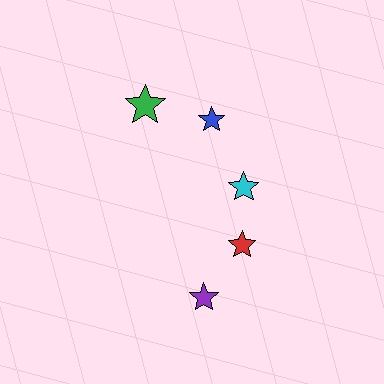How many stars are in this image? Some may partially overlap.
There are 5 stars.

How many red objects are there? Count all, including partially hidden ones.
There is 1 red object.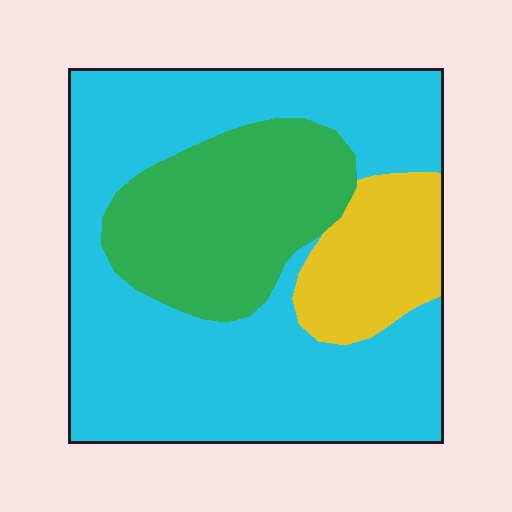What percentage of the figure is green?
Green takes up about one quarter (1/4) of the figure.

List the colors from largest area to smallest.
From largest to smallest: cyan, green, yellow.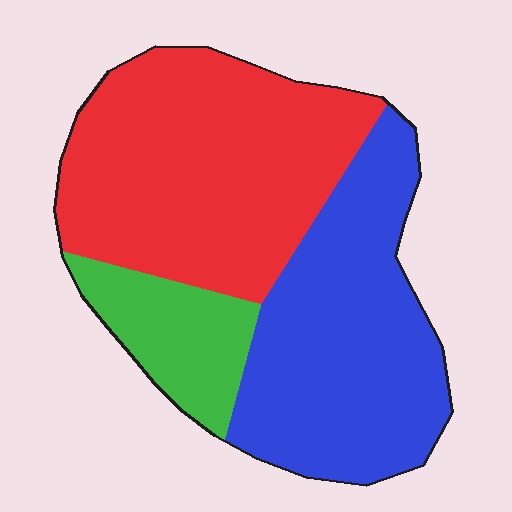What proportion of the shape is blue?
Blue takes up about two fifths (2/5) of the shape.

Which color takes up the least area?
Green, at roughly 15%.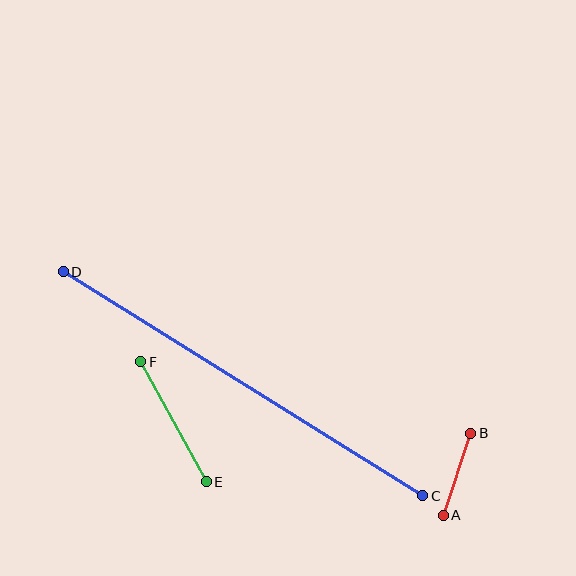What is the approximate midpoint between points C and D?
The midpoint is at approximately (243, 384) pixels.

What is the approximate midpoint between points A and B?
The midpoint is at approximately (457, 474) pixels.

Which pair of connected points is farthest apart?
Points C and D are farthest apart.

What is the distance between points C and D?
The distance is approximately 424 pixels.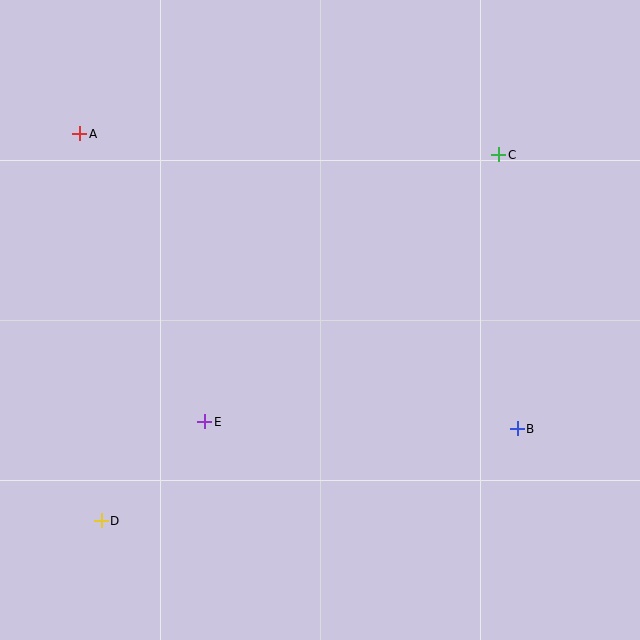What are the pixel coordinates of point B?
Point B is at (517, 429).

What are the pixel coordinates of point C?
Point C is at (499, 155).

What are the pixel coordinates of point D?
Point D is at (101, 521).